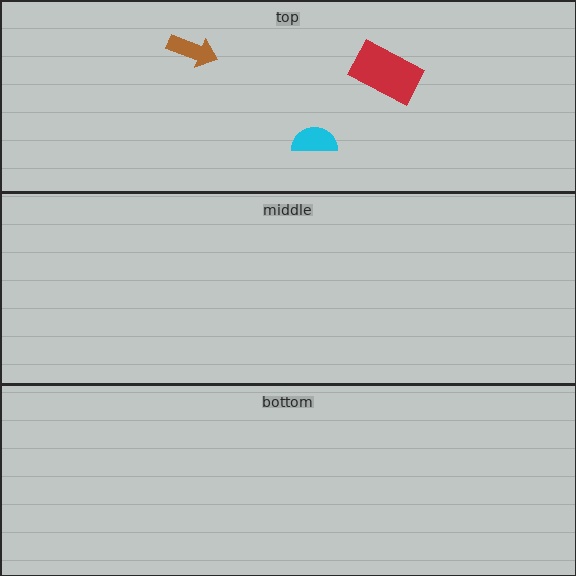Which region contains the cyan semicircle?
The top region.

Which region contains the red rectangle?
The top region.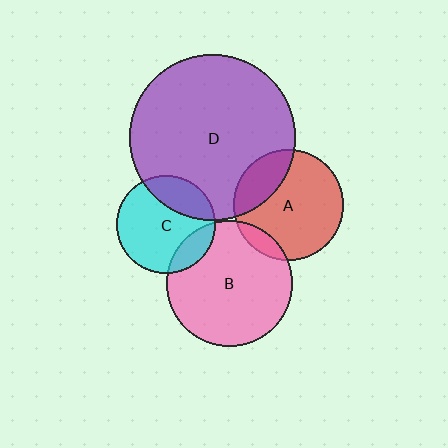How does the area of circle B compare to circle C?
Approximately 1.6 times.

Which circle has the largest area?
Circle D (purple).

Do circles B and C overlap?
Yes.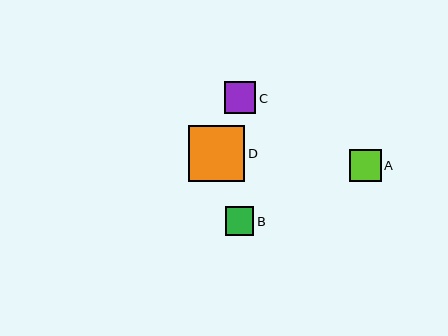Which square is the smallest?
Square B is the smallest with a size of approximately 28 pixels.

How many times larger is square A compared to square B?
Square A is approximately 1.1 times the size of square B.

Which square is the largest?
Square D is the largest with a size of approximately 56 pixels.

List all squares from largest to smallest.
From largest to smallest: D, A, C, B.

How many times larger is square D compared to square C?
Square D is approximately 1.8 times the size of square C.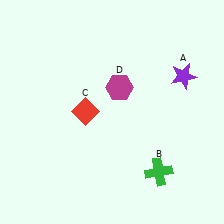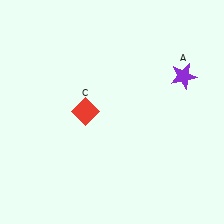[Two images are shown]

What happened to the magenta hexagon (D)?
The magenta hexagon (D) was removed in Image 2. It was in the top-right area of Image 1.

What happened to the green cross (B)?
The green cross (B) was removed in Image 2. It was in the bottom-right area of Image 1.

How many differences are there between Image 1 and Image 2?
There are 2 differences between the two images.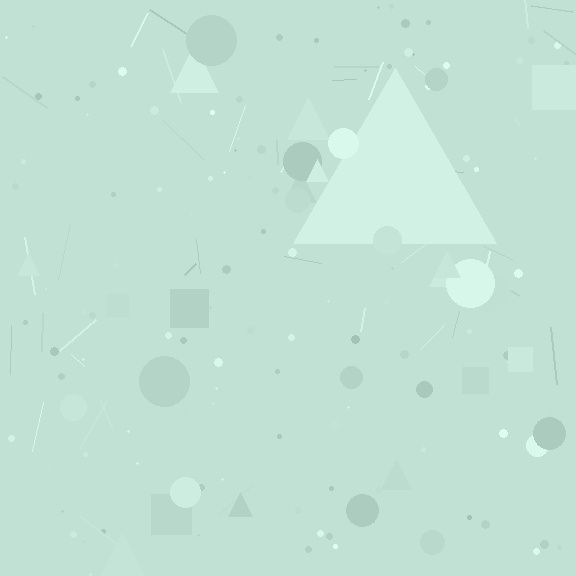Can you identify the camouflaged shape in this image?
The camouflaged shape is a triangle.